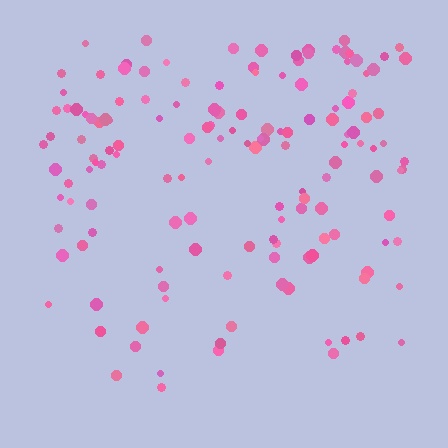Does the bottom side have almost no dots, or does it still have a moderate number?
Still a moderate number, just noticeably fewer than the top.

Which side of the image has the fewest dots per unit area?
The bottom.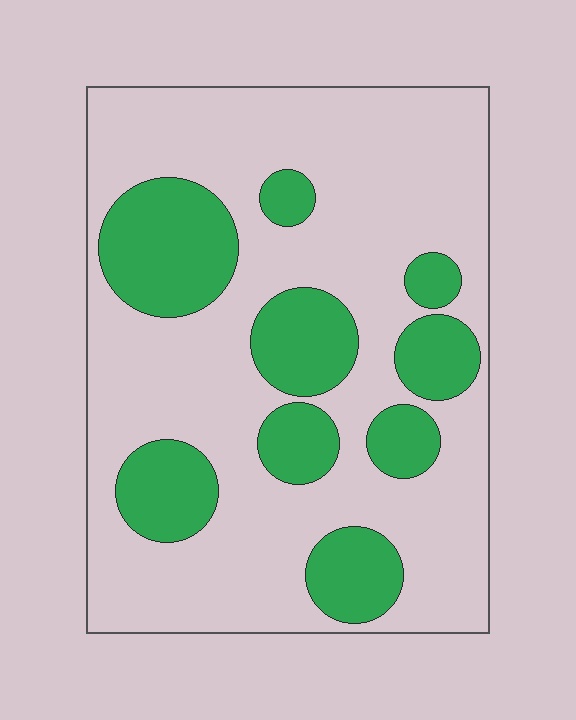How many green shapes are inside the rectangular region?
9.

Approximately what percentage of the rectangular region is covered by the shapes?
Approximately 30%.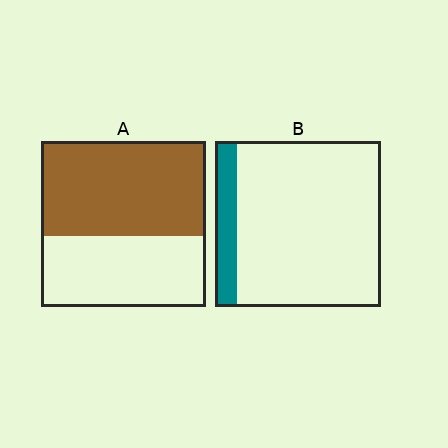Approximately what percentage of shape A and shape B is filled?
A is approximately 55% and B is approximately 15%.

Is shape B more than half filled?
No.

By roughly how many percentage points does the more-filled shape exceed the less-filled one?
By roughly 45 percentage points (A over B).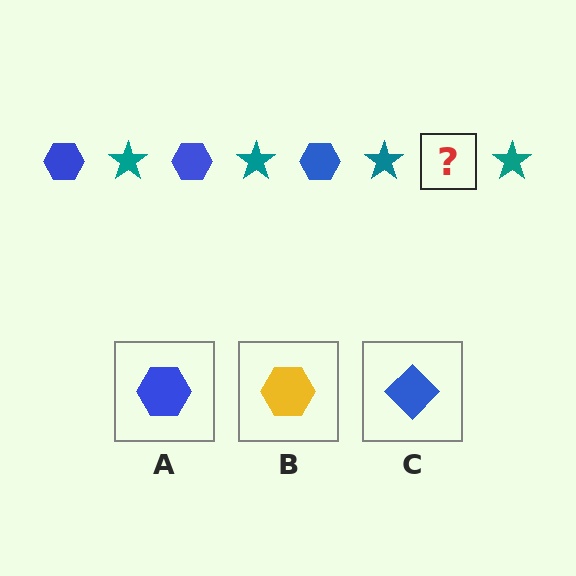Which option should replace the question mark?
Option A.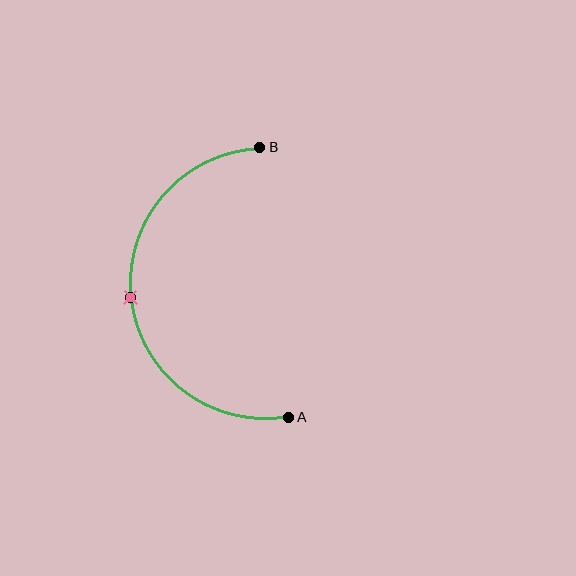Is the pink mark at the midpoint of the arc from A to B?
Yes. The pink mark lies on the arc at equal arc-length from both A and B — it is the arc midpoint.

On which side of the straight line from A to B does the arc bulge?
The arc bulges to the left of the straight line connecting A and B.